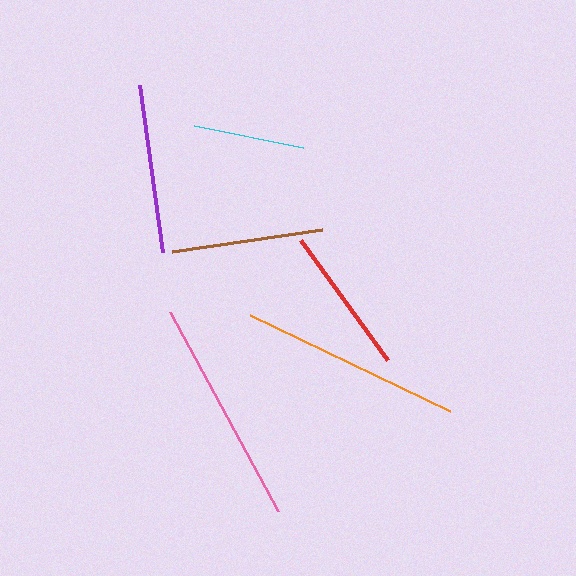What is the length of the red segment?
The red segment is approximately 149 pixels long.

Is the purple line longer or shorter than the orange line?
The orange line is longer than the purple line.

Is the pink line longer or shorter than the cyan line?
The pink line is longer than the cyan line.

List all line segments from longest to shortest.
From longest to shortest: pink, orange, purple, brown, red, cyan.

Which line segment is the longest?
The pink line is the longest at approximately 226 pixels.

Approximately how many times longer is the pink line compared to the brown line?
The pink line is approximately 1.5 times the length of the brown line.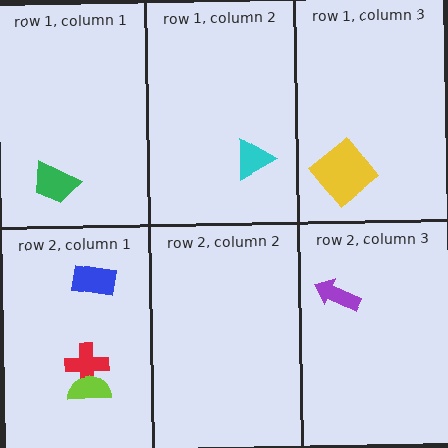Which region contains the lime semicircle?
The row 2, column 1 region.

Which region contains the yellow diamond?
The row 1, column 3 region.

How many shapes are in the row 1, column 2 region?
1.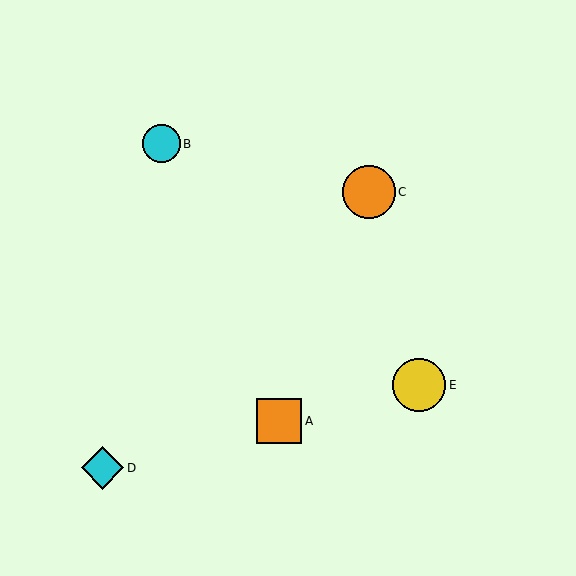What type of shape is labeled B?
Shape B is a cyan circle.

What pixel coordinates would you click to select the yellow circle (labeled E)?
Click at (419, 385) to select the yellow circle E.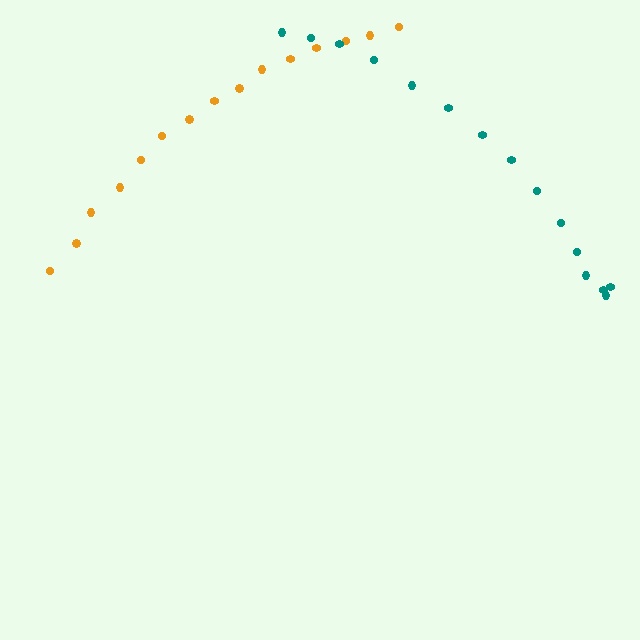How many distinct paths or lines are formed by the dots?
There are 2 distinct paths.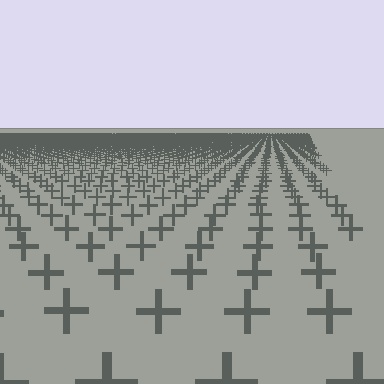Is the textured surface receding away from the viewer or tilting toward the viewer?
The surface is receding away from the viewer. Texture elements get smaller and denser toward the top.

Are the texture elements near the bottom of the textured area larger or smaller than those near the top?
Larger. Near the bottom, elements are closer to the viewer and appear at a bigger on-screen size.